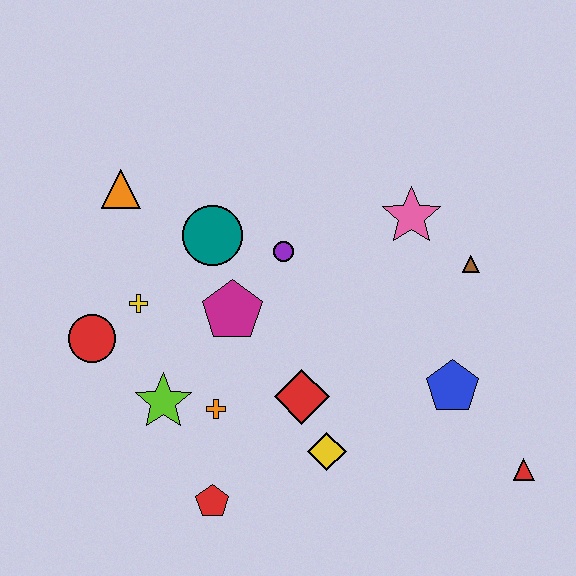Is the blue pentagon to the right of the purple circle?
Yes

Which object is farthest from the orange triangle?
The red triangle is farthest from the orange triangle.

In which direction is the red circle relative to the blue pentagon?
The red circle is to the left of the blue pentagon.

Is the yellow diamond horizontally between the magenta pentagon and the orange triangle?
No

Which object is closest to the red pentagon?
The orange cross is closest to the red pentagon.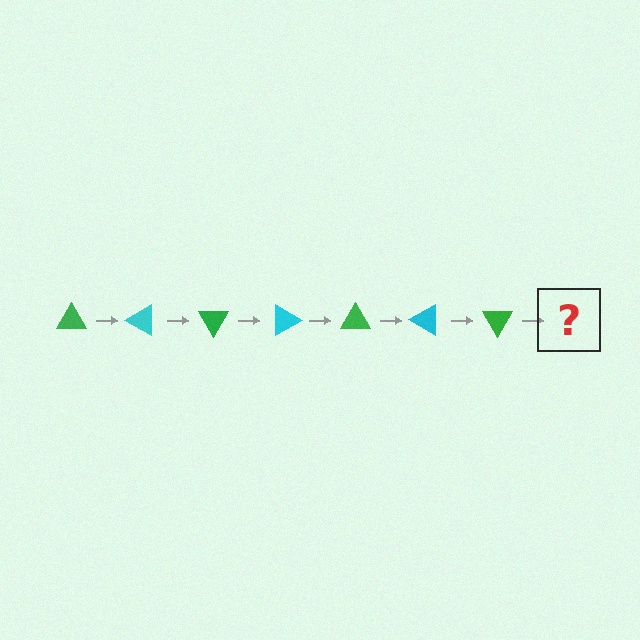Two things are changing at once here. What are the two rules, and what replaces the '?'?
The two rules are that it rotates 30 degrees each step and the color cycles through green and cyan. The '?' should be a cyan triangle, rotated 210 degrees from the start.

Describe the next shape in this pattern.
It should be a cyan triangle, rotated 210 degrees from the start.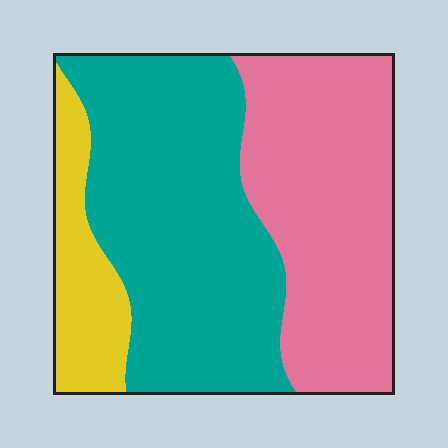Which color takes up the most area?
Teal, at roughly 45%.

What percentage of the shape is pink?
Pink covers 39% of the shape.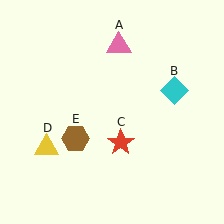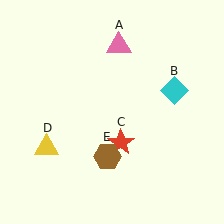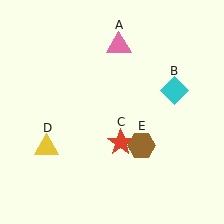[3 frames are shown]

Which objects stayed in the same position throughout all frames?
Pink triangle (object A) and cyan diamond (object B) and red star (object C) and yellow triangle (object D) remained stationary.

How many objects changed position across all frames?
1 object changed position: brown hexagon (object E).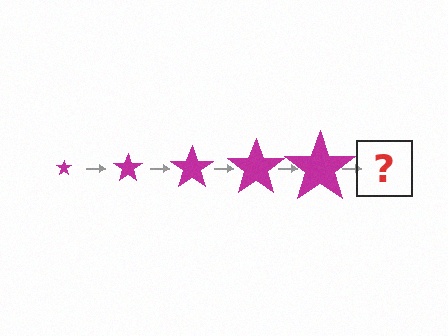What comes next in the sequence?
The next element should be a magenta star, larger than the previous one.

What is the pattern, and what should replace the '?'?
The pattern is that the star gets progressively larger each step. The '?' should be a magenta star, larger than the previous one.